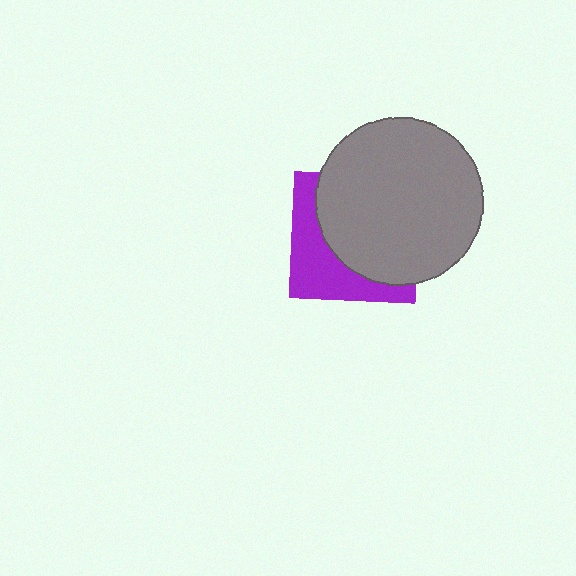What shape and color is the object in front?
The object in front is a gray circle.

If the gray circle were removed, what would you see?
You would see the complete purple square.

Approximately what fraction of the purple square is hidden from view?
Roughly 62% of the purple square is hidden behind the gray circle.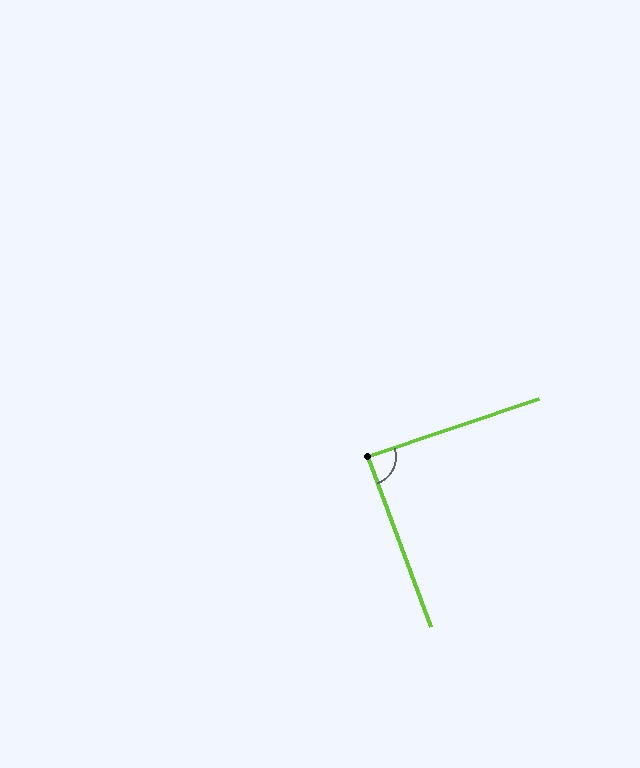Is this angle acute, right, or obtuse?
It is approximately a right angle.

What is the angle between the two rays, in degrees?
Approximately 88 degrees.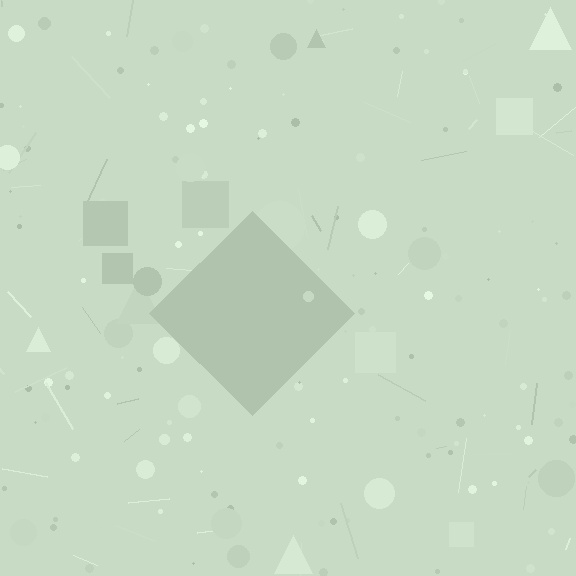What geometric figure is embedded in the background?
A diamond is embedded in the background.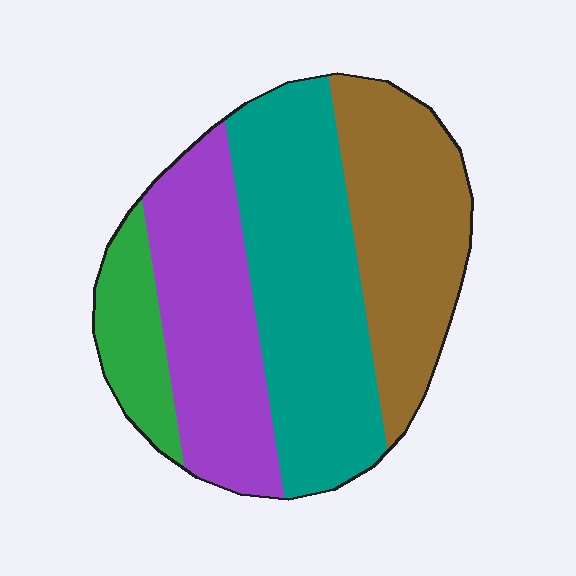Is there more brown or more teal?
Teal.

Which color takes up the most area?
Teal, at roughly 35%.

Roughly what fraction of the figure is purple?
Purple takes up between a sixth and a third of the figure.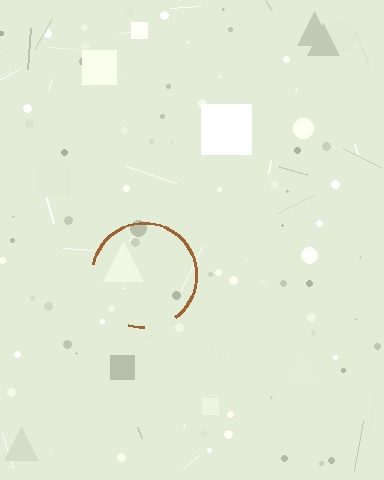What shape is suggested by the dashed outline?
The dashed outline suggests a circle.